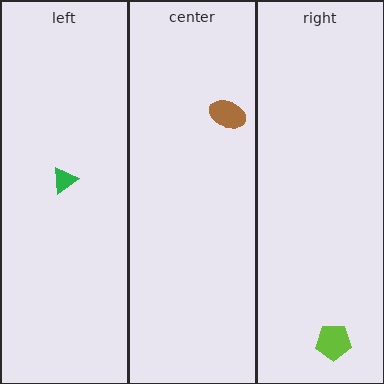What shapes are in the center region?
The brown ellipse.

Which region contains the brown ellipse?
The center region.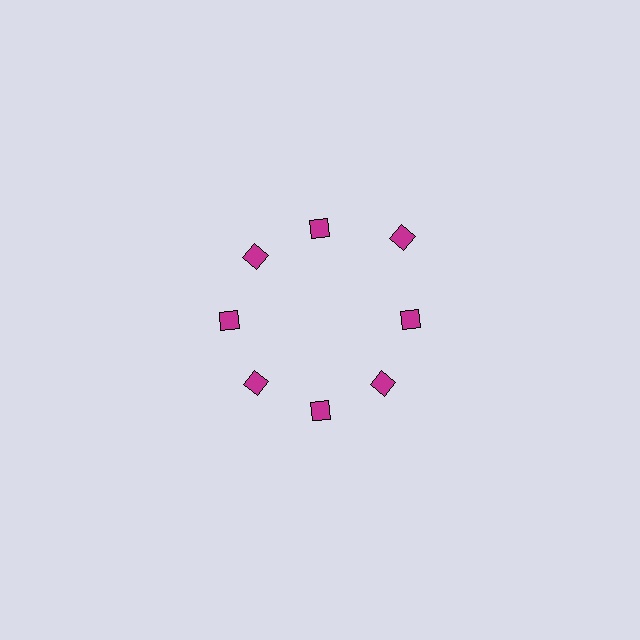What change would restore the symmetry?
The symmetry would be restored by moving it inward, back onto the ring so that all 8 diamonds sit at equal angles and equal distance from the center.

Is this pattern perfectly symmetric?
No. The 8 magenta diamonds are arranged in a ring, but one element near the 2 o'clock position is pushed outward from the center, breaking the 8-fold rotational symmetry.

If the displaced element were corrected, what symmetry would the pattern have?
It would have 8-fold rotational symmetry — the pattern would map onto itself every 45 degrees.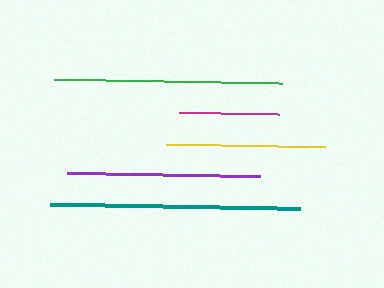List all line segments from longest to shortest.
From longest to shortest: teal, green, purple, yellow, magenta.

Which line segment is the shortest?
The magenta line is the shortest at approximately 100 pixels.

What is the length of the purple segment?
The purple segment is approximately 193 pixels long.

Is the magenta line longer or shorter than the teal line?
The teal line is longer than the magenta line.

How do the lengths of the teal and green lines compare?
The teal and green lines are approximately the same length.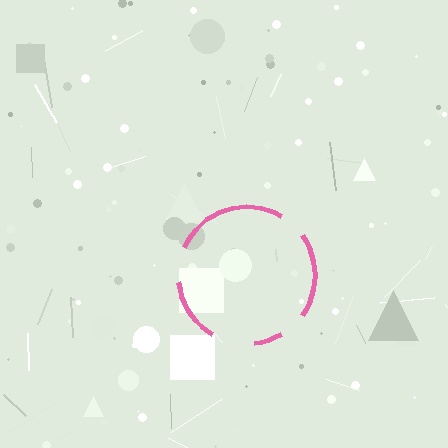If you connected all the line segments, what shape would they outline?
They would outline a circle.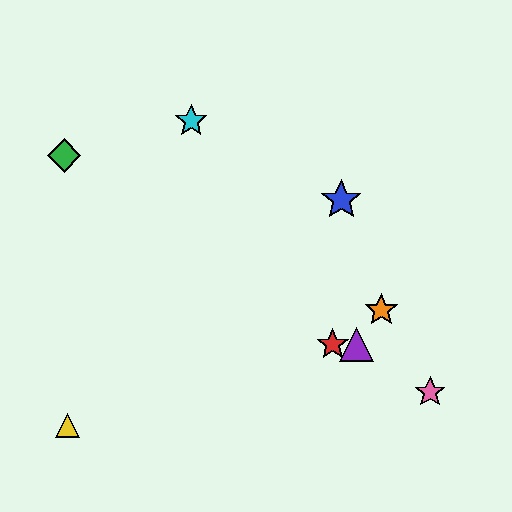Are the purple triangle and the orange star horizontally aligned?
No, the purple triangle is at y≈344 and the orange star is at y≈310.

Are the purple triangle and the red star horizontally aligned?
Yes, both are at y≈344.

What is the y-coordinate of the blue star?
The blue star is at y≈200.